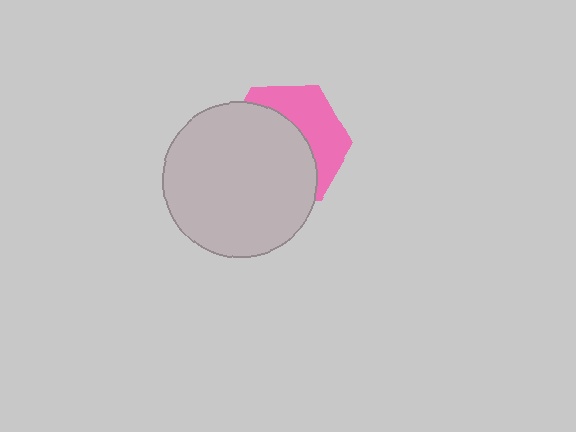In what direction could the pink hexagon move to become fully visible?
The pink hexagon could move toward the upper-right. That would shift it out from behind the light gray circle entirely.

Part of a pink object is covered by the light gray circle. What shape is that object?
It is a hexagon.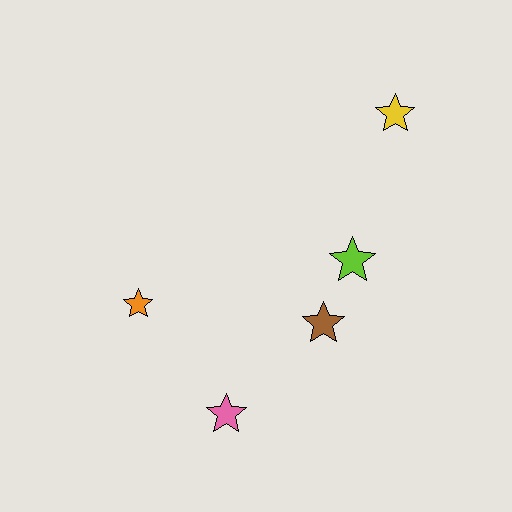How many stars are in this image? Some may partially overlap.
There are 5 stars.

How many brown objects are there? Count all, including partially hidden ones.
There is 1 brown object.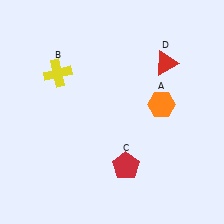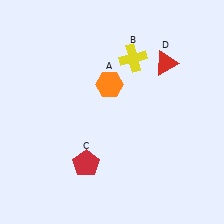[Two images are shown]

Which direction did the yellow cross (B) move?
The yellow cross (B) moved right.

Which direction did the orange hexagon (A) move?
The orange hexagon (A) moved left.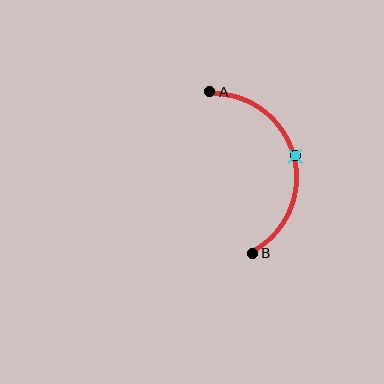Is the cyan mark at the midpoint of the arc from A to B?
Yes. The cyan mark lies on the arc at equal arc-length from both A and B — it is the arc midpoint.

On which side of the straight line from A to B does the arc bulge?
The arc bulges to the right of the straight line connecting A and B.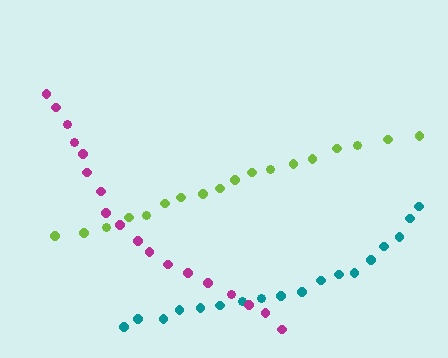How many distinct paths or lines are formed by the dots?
There are 3 distinct paths.